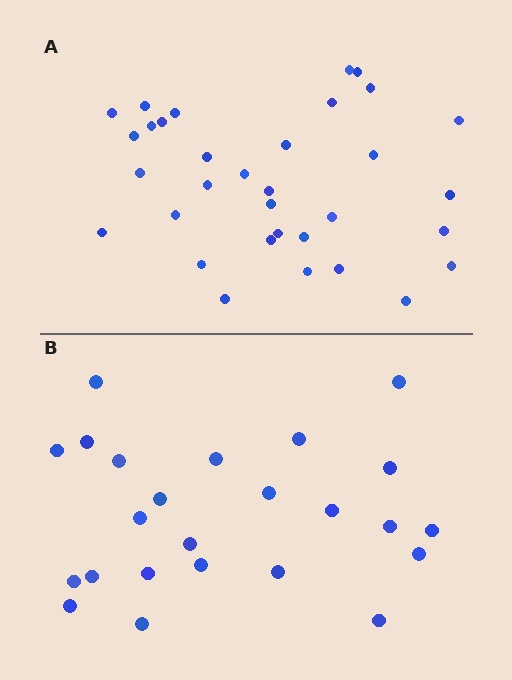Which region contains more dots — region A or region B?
Region A (the top region) has more dots.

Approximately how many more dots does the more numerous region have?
Region A has roughly 8 or so more dots than region B.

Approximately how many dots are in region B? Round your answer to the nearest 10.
About 20 dots. (The exact count is 24, which rounds to 20.)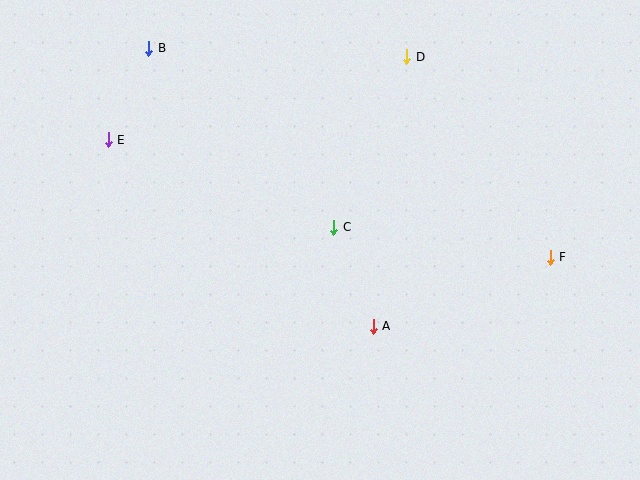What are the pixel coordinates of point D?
Point D is at (407, 57).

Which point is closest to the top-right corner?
Point D is closest to the top-right corner.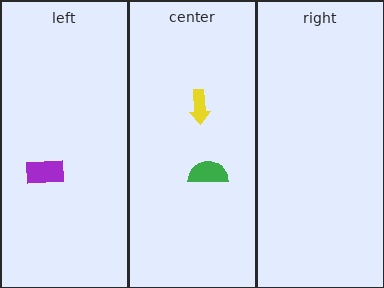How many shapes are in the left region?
1.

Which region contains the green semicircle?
The center region.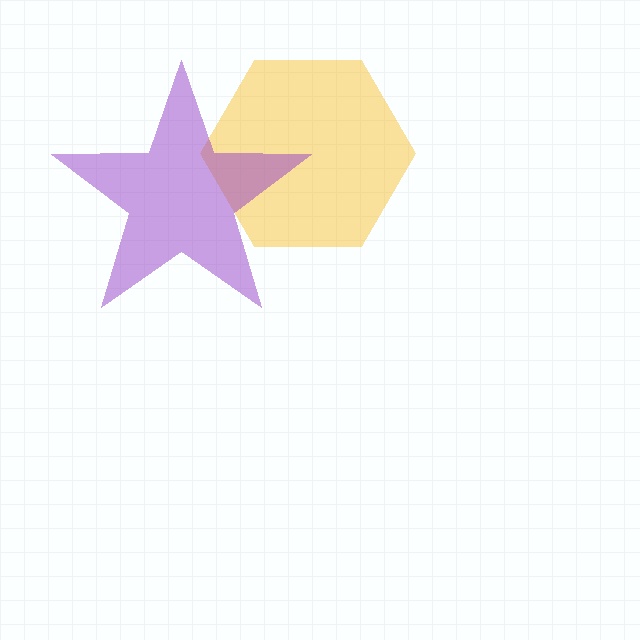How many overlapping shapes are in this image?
There are 2 overlapping shapes in the image.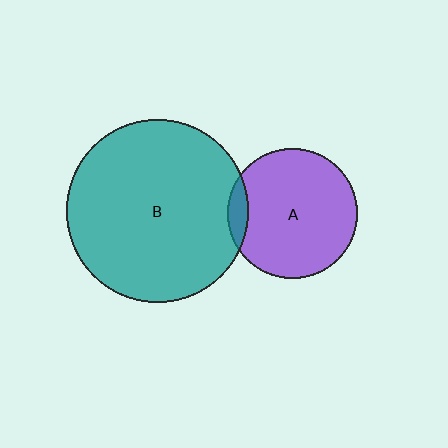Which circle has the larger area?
Circle B (teal).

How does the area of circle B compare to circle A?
Approximately 2.0 times.